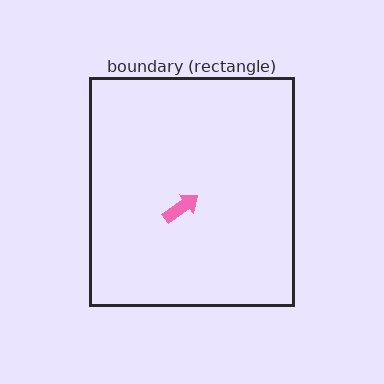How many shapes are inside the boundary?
1 inside, 0 outside.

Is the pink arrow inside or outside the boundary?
Inside.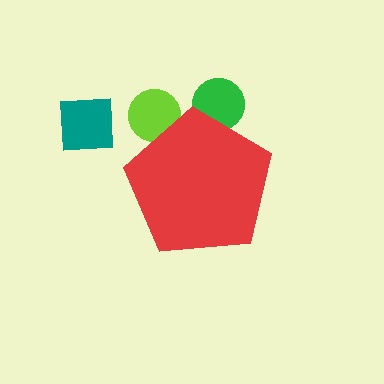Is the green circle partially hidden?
Yes, the green circle is partially hidden behind the red pentagon.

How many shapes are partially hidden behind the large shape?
2 shapes are partially hidden.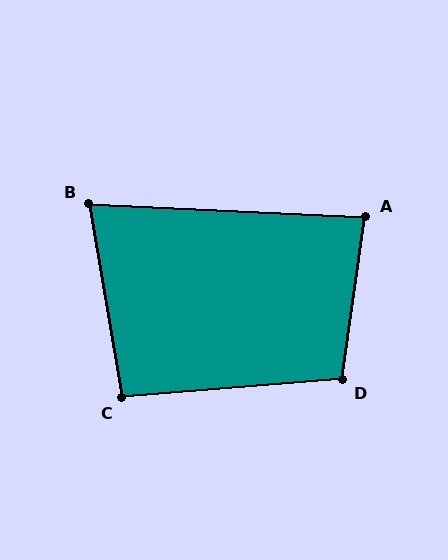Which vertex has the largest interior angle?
D, at approximately 102 degrees.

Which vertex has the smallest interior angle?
B, at approximately 78 degrees.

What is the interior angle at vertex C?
Approximately 95 degrees (obtuse).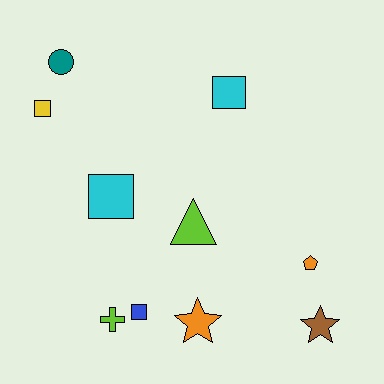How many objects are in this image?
There are 10 objects.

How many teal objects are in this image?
There is 1 teal object.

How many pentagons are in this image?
There is 1 pentagon.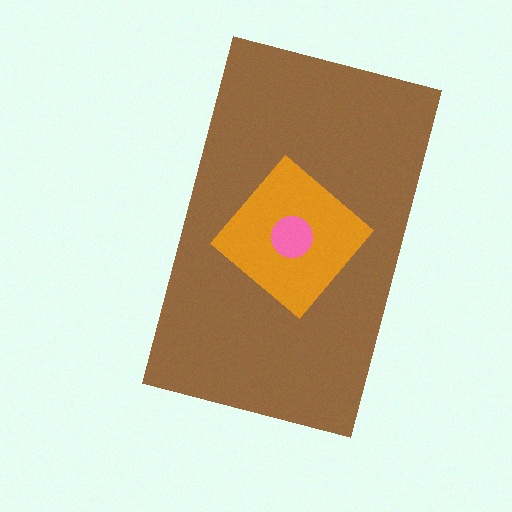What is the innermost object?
The pink circle.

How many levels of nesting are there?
3.